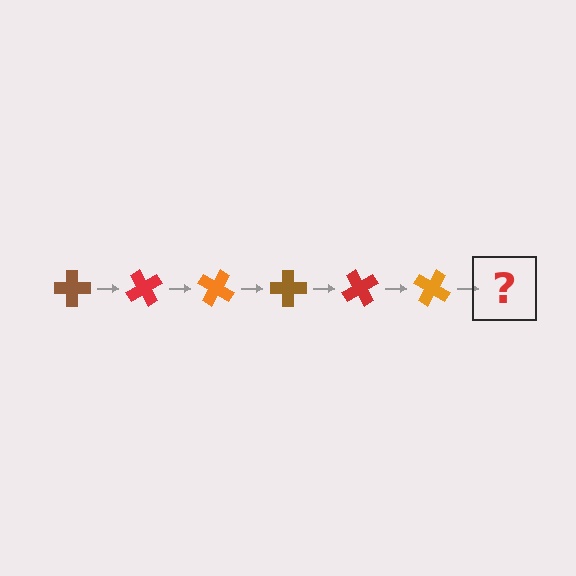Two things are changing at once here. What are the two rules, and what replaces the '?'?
The two rules are that it rotates 60 degrees each step and the color cycles through brown, red, and orange. The '?' should be a brown cross, rotated 360 degrees from the start.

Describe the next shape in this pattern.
It should be a brown cross, rotated 360 degrees from the start.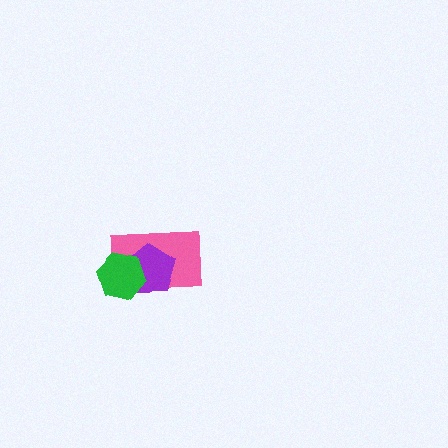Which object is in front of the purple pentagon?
The green hexagon is in front of the purple pentagon.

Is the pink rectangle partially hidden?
Yes, it is partially covered by another shape.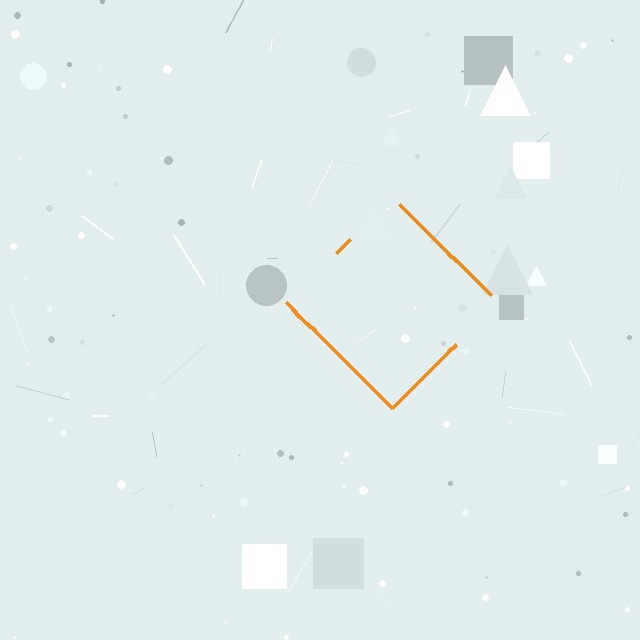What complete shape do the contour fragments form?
The contour fragments form a diamond.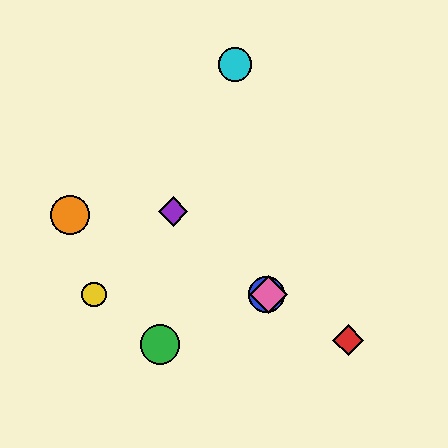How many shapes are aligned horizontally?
3 shapes (the blue circle, the yellow circle, the pink diamond) are aligned horizontally.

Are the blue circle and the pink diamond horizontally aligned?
Yes, both are at y≈294.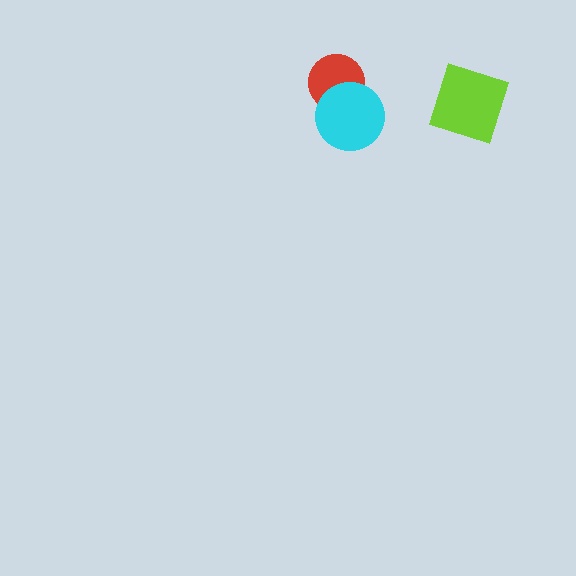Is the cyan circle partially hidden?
No, no other shape covers it.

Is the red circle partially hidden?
Yes, it is partially covered by another shape.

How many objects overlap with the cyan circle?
1 object overlaps with the cyan circle.